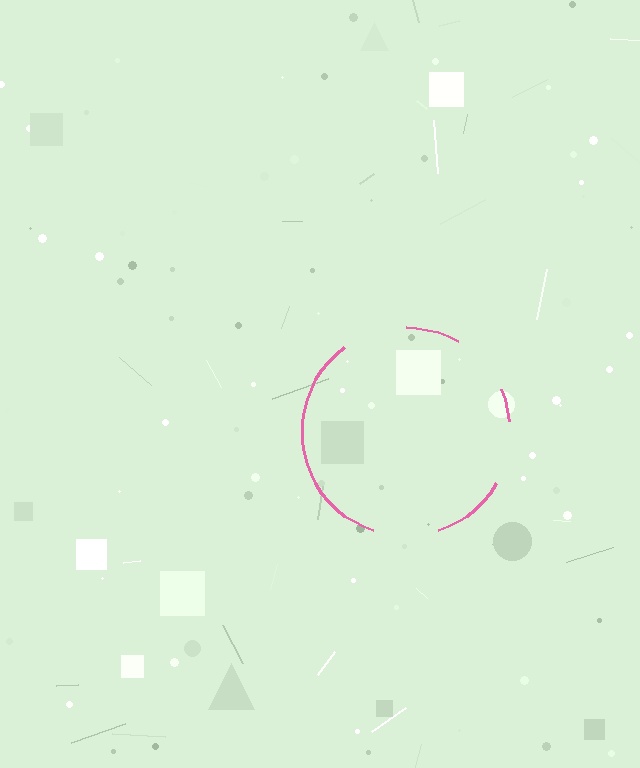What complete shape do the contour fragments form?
The contour fragments form a circle.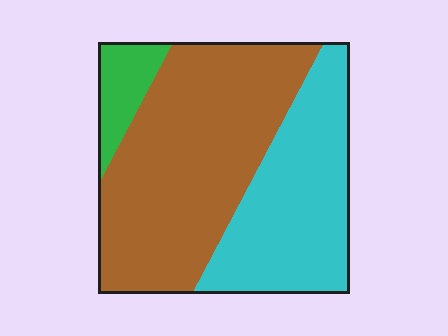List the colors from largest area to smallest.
From largest to smallest: brown, cyan, green.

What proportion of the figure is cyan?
Cyan covers roughly 35% of the figure.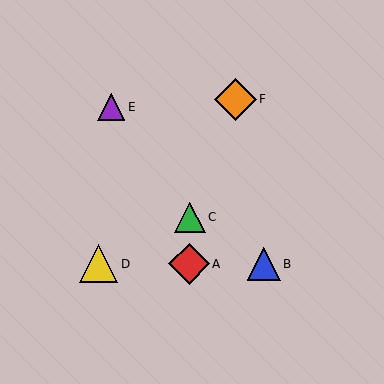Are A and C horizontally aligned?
No, A is at y≈264 and C is at y≈217.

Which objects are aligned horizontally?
Objects A, B, D are aligned horizontally.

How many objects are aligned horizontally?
3 objects (A, B, D) are aligned horizontally.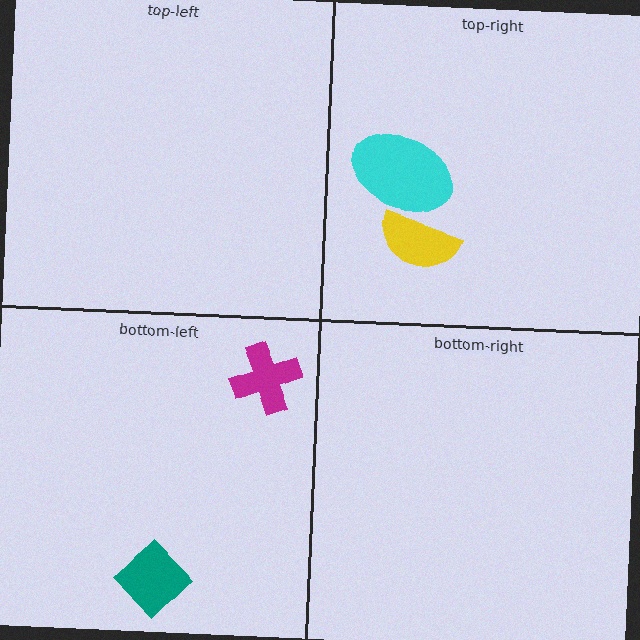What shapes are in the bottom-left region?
The teal diamond, the magenta cross.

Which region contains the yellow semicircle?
The top-right region.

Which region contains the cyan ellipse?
The top-right region.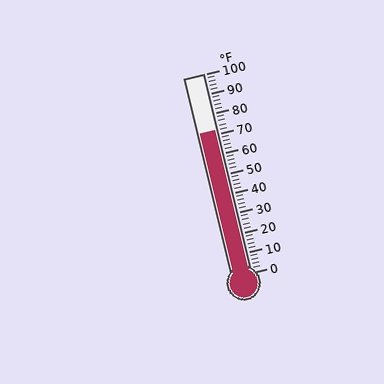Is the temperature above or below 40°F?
The temperature is above 40°F.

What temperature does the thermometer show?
The thermometer shows approximately 72°F.